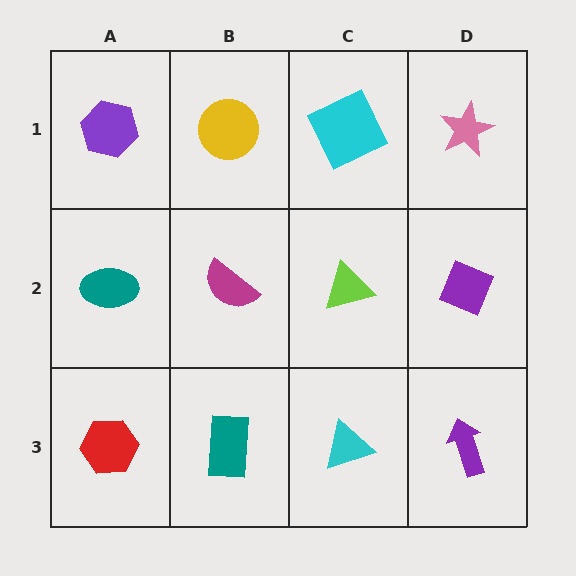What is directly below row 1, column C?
A lime triangle.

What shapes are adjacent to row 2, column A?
A purple hexagon (row 1, column A), a red hexagon (row 3, column A), a magenta semicircle (row 2, column B).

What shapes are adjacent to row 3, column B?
A magenta semicircle (row 2, column B), a red hexagon (row 3, column A), a cyan triangle (row 3, column C).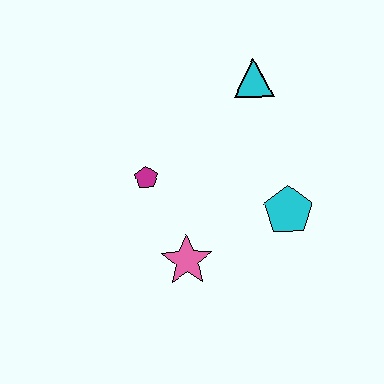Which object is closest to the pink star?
The magenta pentagon is closest to the pink star.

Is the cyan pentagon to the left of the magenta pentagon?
No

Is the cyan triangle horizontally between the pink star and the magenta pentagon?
No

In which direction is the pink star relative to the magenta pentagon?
The pink star is below the magenta pentagon.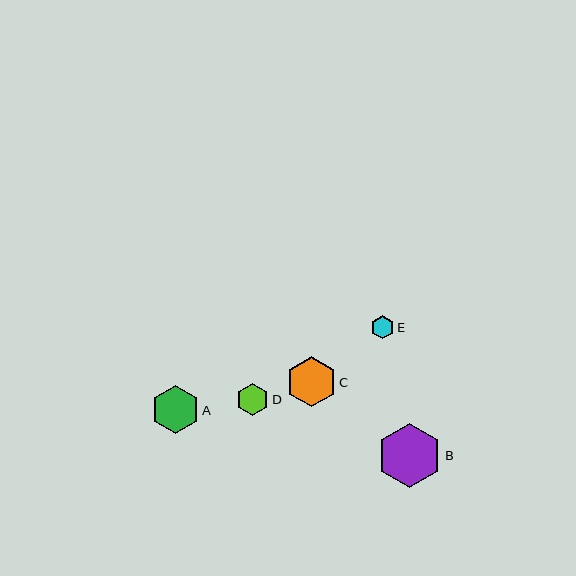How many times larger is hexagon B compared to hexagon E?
Hexagon B is approximately 2.7 times the size of hexagon E.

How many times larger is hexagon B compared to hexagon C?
Hexagon B is approximately 1.3 times the size of hexagon C.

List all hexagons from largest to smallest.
From largest to smallest: B, C, A, D, E.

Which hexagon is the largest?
Hexagon B is the largest with a size of approximately 65 pixels.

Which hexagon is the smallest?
Hexagon E is the smallest with a size of approximately 24 pixels.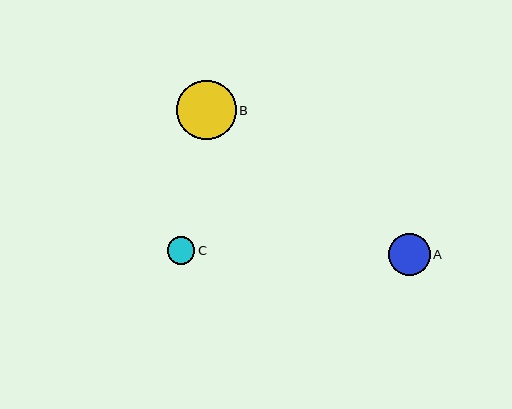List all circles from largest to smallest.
From largest to smallest: B, A, C.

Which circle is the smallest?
Circle C is the smallest with a size of approximately 28 pixels.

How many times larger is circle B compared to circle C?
Circle B is approximately 2.2 times the size of circle C.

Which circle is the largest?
Circle B is the largest with a size of approximately 60 pixels.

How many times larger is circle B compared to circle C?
Circle B is approximately 2.2 times the size of circle C.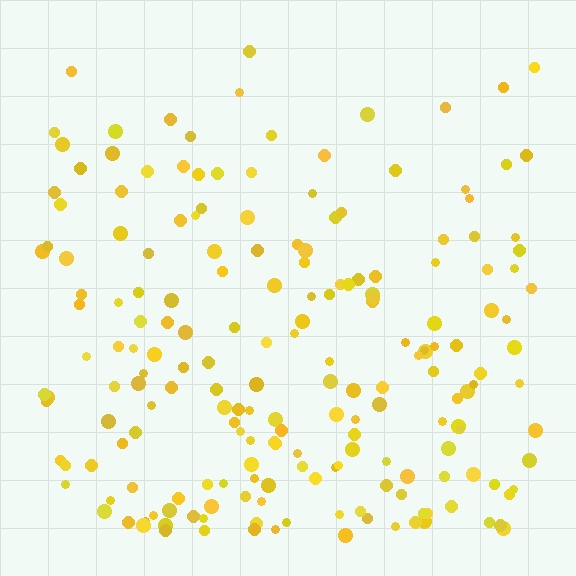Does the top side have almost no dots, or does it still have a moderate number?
Still a moderate number, just noticeably fewer than the bottom.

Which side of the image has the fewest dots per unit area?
The top.